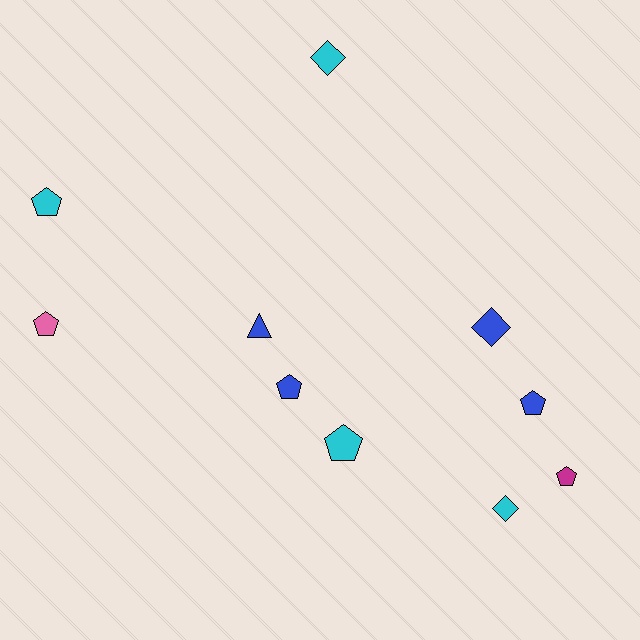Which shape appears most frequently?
Pentagon, with 6 objects.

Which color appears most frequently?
Cyan, with 4 objects.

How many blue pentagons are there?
There are 2 blue pentagons.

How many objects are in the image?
There are 10 objects.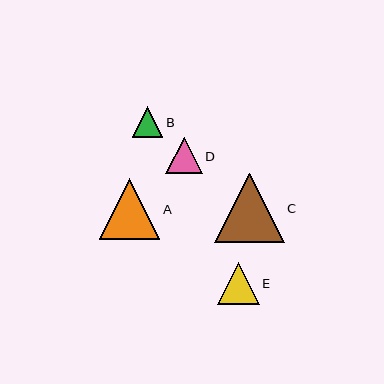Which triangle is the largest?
Triangle C is the largest with a size of approximately 69 pixels.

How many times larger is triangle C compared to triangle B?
Triangle C is approximately 2.3 times the size of triangle B.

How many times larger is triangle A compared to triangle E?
Triangle A is approximately 1.5 times the size of triangle E.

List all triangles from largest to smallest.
From largest to smallest: C, A, E, D, B.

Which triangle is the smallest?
Triangle B is the smallest with a size of approximately 30 pixels.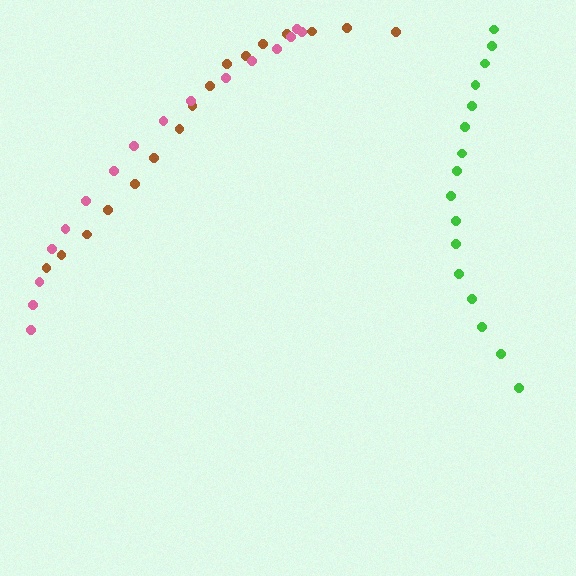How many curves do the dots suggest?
There are 3 distinct paths.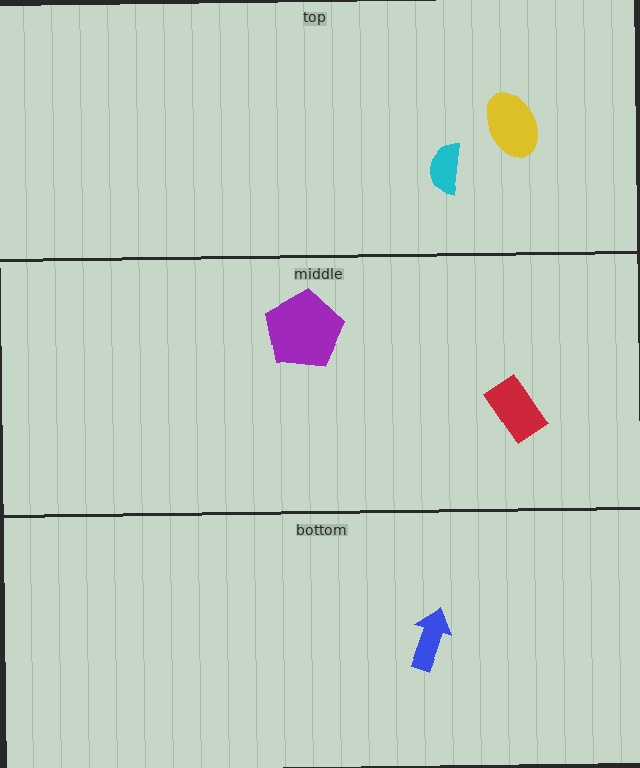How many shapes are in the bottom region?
1.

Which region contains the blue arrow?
The bottom region.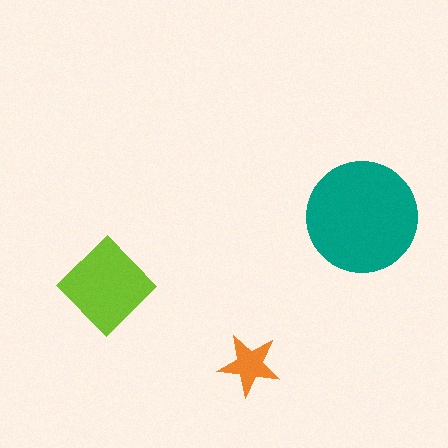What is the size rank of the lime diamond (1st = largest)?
2nd.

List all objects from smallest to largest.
The orange star, the lime diamond, the teal circle.